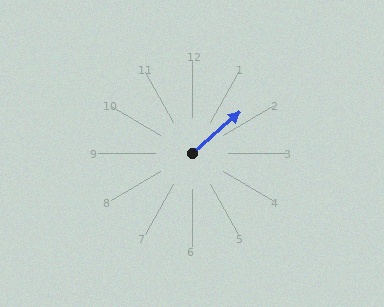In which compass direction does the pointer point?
Northeast.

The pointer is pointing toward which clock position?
Roughly 2 o'clock.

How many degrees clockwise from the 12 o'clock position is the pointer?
Approximately 49 degrees.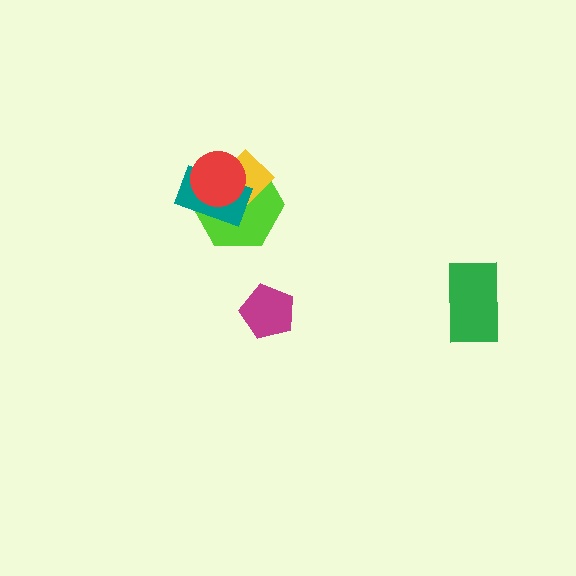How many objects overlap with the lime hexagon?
3 objects overlap with the lime hexagon.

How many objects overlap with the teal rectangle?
3 objects overlap with the teal rectangle.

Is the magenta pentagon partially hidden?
No, no other shape covers it.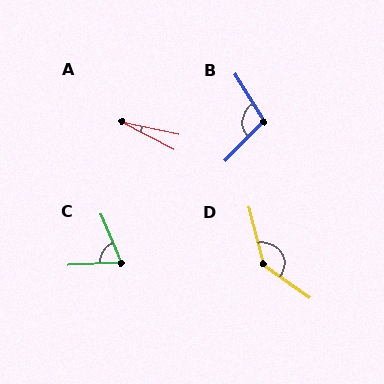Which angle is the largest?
D, at approximately 140 degrees.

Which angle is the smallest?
A, at approximately 16 degrees.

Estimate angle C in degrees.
Approximately 70 degrees.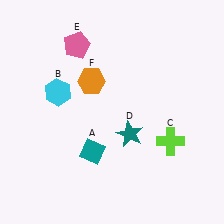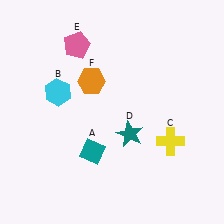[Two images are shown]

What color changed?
The cross (C) changed from lime in Image 1 to yellow in Image 2.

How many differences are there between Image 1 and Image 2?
There is 1 difference between the two images.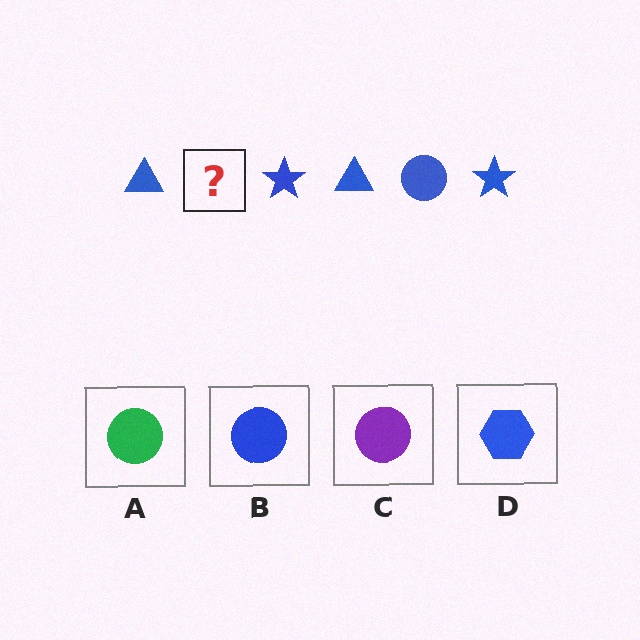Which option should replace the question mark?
Option B.